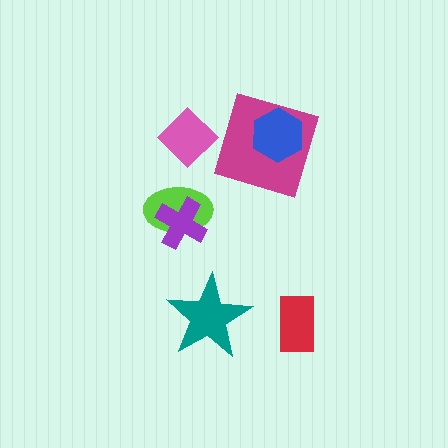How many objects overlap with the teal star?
0 objects overlap with the teal star.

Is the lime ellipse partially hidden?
Yes, it is partially covered by another shape.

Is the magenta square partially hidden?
Yes, it is partially covered by another shape.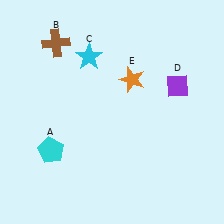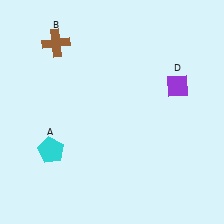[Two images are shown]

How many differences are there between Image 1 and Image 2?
There are 2 differences between the two images.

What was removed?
The cyan star (C), the orange star (E) were removed in Image 2.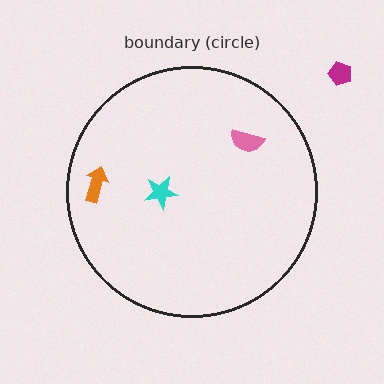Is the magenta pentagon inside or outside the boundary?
Outside.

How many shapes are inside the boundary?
3 inside, 1 outside.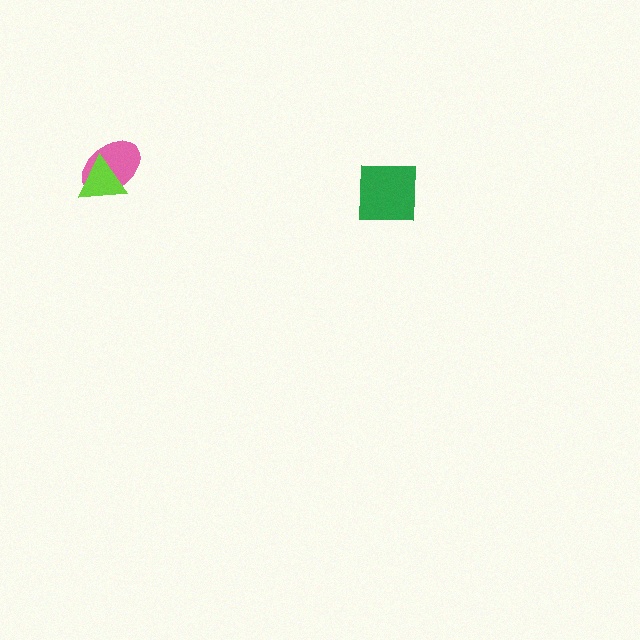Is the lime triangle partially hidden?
No, no other shape covers it.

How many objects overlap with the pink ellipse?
1 object overlaps with the pink ellipse.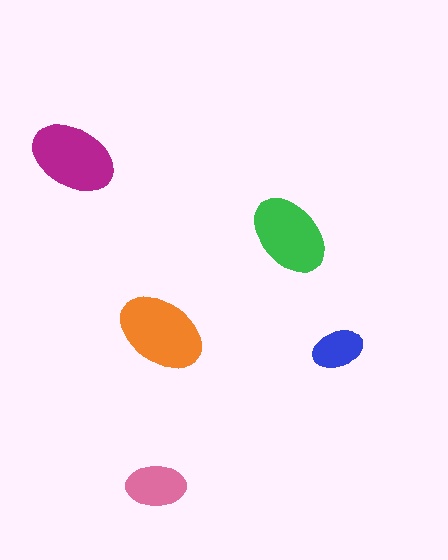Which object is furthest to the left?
The magenta ellipse is leftmost.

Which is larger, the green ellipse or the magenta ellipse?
The magenta one.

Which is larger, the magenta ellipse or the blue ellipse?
The magenta one.